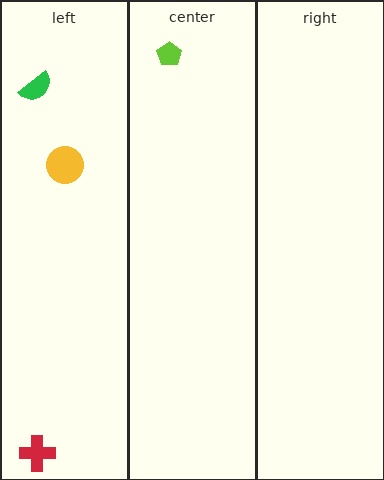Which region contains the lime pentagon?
The center region.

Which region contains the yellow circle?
The left region.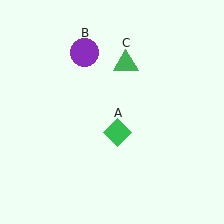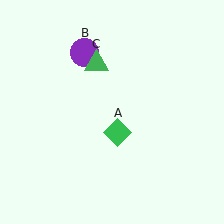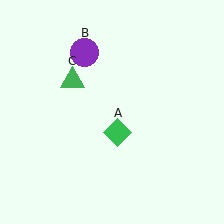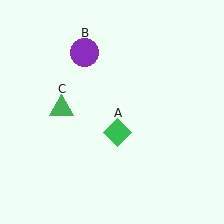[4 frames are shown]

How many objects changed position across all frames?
1 object changed position: green triangle (object C).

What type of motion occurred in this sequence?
The green triangle (object C) rotated counterclockwise around the center of the scene.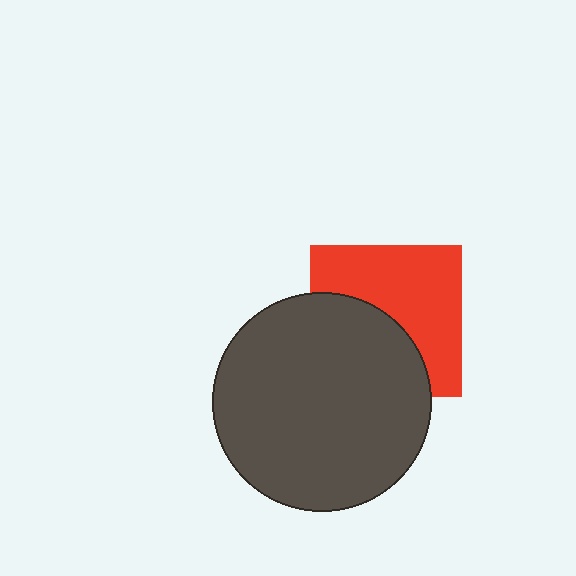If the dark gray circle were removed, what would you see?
You would see the complete red square.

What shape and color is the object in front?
The object in front is a dark gray circle.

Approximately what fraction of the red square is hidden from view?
Roughly 45% of the red square is hidden behind the dark gray circle.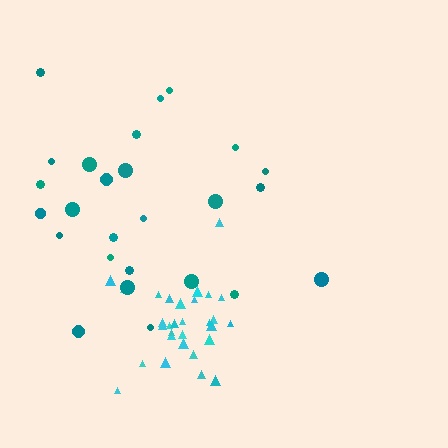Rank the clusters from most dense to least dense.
cyan, teal.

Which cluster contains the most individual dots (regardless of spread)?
Cyan (30).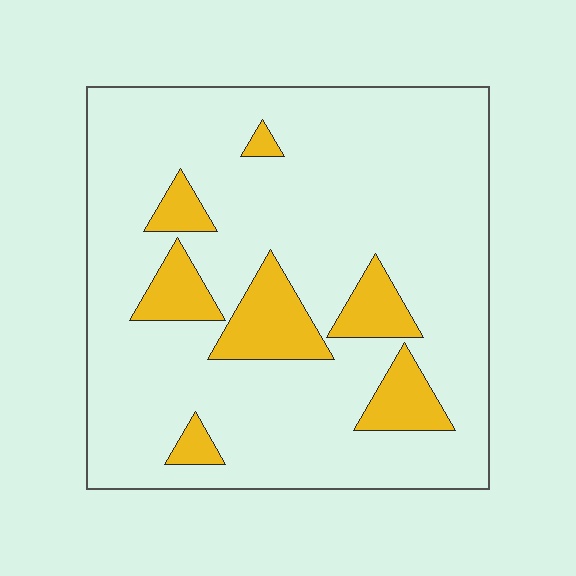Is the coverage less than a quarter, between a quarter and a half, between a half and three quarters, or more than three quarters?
Less than a quarter.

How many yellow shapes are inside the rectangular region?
7.